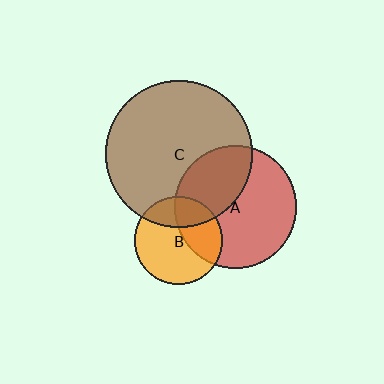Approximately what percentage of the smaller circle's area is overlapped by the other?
Approximately 25%.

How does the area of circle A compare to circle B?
Approximately 1.9 times.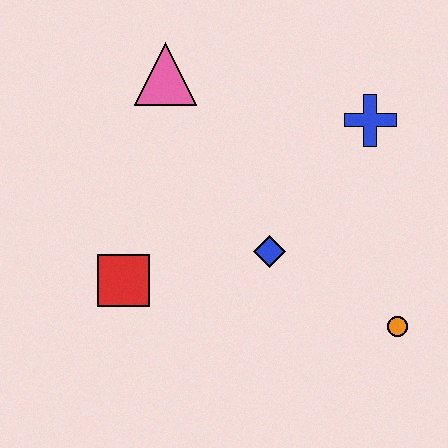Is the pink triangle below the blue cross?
No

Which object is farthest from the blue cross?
The red square is farthest from the blue cross.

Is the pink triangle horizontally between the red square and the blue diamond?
Yes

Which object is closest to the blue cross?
The blue diamond is closest to the blue cross.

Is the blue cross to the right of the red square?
Yes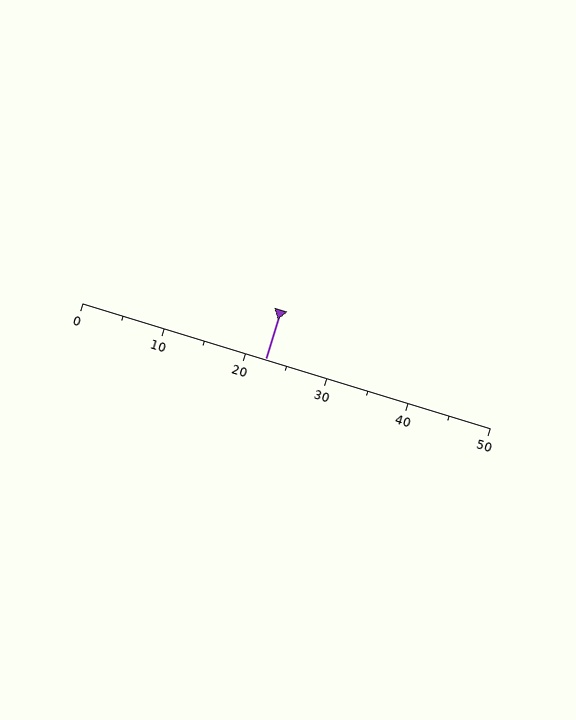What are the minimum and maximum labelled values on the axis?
The axis runs from 0 to 50.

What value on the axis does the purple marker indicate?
The marker indicates approximately 22.5.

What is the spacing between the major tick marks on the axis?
The major ticks are spaced 10 apart.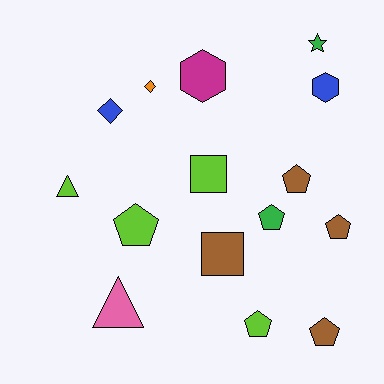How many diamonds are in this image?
There are 2 diamonds.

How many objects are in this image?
There are 15 objects.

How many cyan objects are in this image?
There are no cyan objects.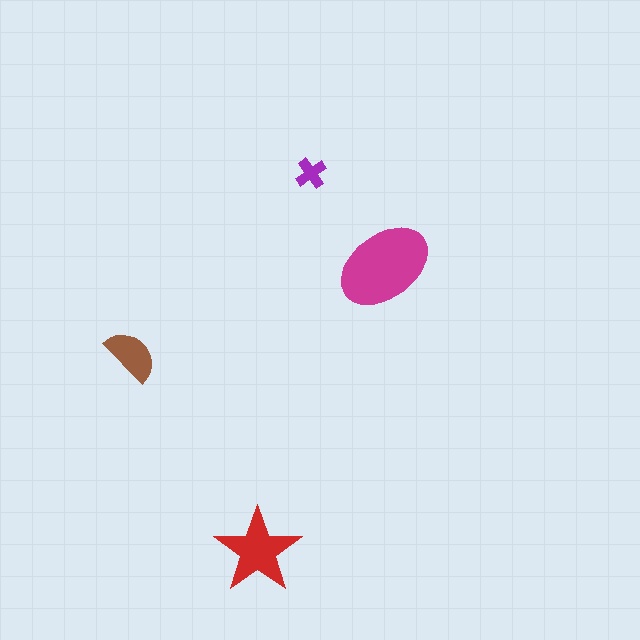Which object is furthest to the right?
The magenta ellipse is rightmost.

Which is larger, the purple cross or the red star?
The red star.